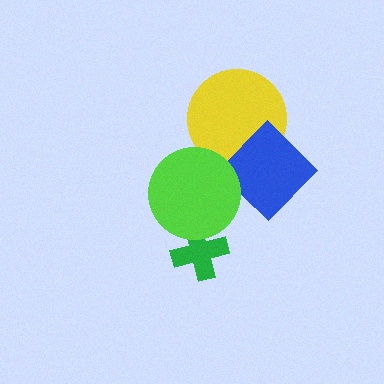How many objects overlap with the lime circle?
2 objects overlap with the lime circle.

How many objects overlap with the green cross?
1 object overlaps with the green cross.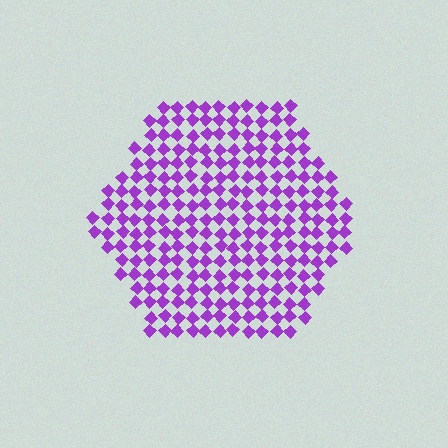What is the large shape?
The large shape is a hexagon.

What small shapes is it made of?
It is made of small diamonds.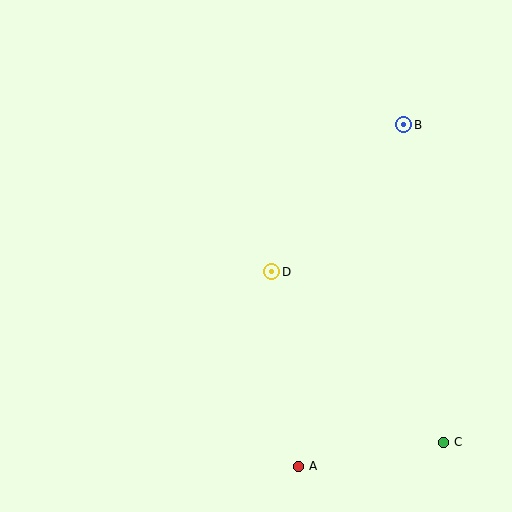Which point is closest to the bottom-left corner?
Point A is closest to the bottom-left corner.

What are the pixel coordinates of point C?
Point C is at (444, 442).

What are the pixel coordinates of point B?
Point B is at (404, 125).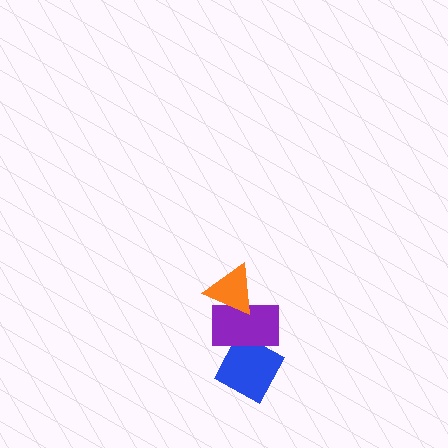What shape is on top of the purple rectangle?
The orange triangle is on top of the purple rectangle.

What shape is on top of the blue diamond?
The purple rectangle is on top of the blue diamond.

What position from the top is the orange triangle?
The orange triangle is 1st from the top.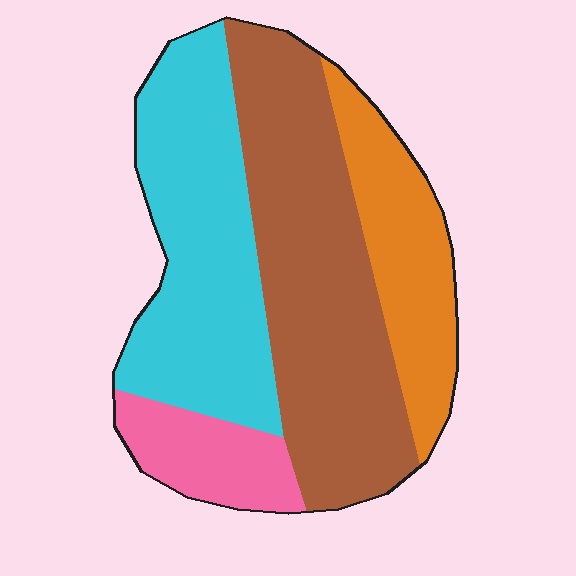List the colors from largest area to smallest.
From largest to smallest: brown, cyan, orange, pink.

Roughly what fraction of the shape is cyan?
Cyan covers around 30% of the shape.